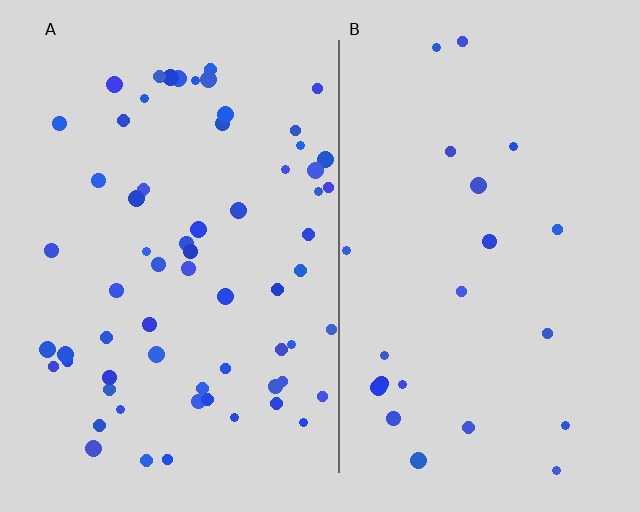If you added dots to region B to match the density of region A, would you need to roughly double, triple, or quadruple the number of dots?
Approximately triple.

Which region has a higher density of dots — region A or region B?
A (the left).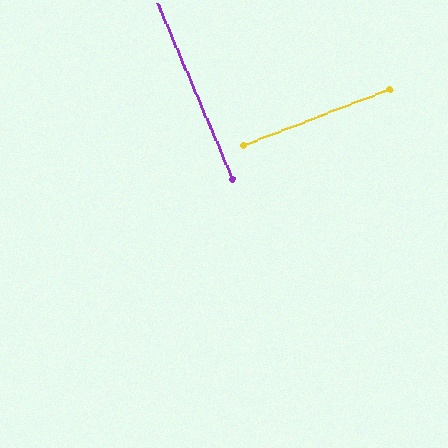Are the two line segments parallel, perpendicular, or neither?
Perpendicular — they meet at approximately 88°.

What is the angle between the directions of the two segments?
Approximately 88 degrees.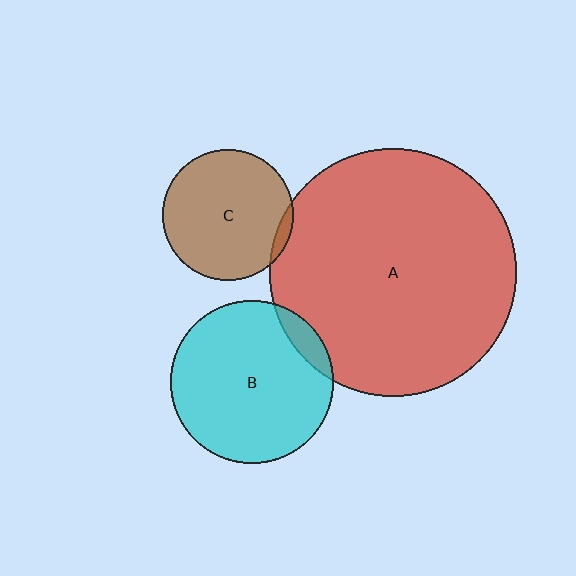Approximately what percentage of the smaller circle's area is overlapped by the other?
Approximately 5%.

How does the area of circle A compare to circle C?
Approximately 3.6 times.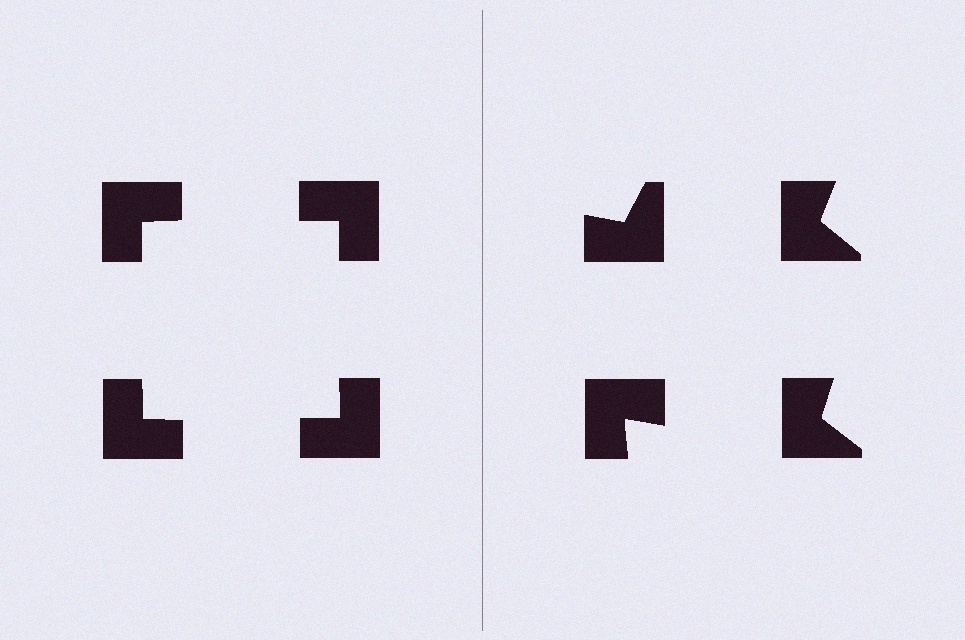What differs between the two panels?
The notched squares are positioned identically on both sides; only the wedge orientations differ. On the left they align to a square; on the right they are misaligned.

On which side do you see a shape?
An illusory square appears on the left side. On the right side the wedge cuts are rotated, so no coherent shape forms.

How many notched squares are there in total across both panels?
8 — 4 on each side.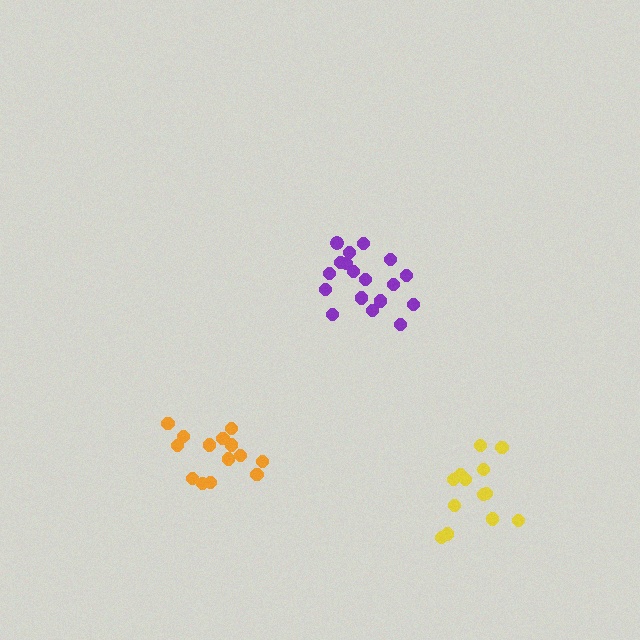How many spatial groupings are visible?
There are 3 spatial groupings.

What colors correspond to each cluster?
The clusters are colored: purple, orange, yellow.